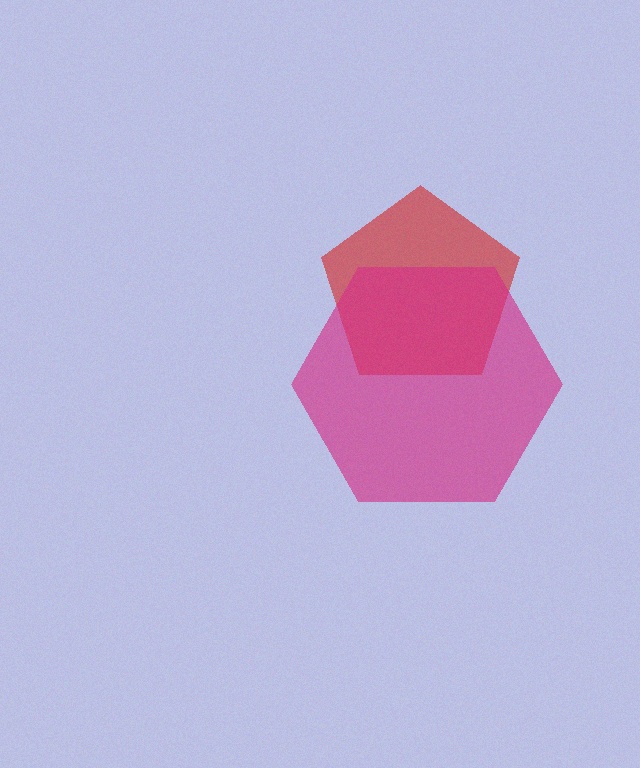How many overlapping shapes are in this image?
There are 2 overlapping shapes in the image.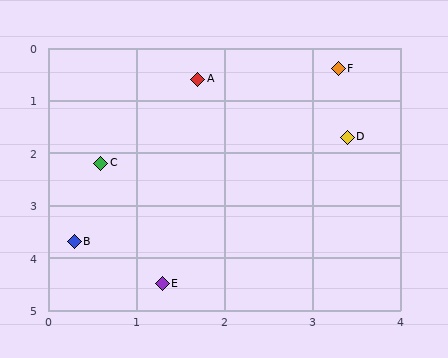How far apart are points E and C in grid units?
Points E and C are about 2.4 grid units apart.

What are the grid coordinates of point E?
Point E is at approximately (1.3, 4.5).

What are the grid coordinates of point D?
Point D is at approximately (3.4, 1.7).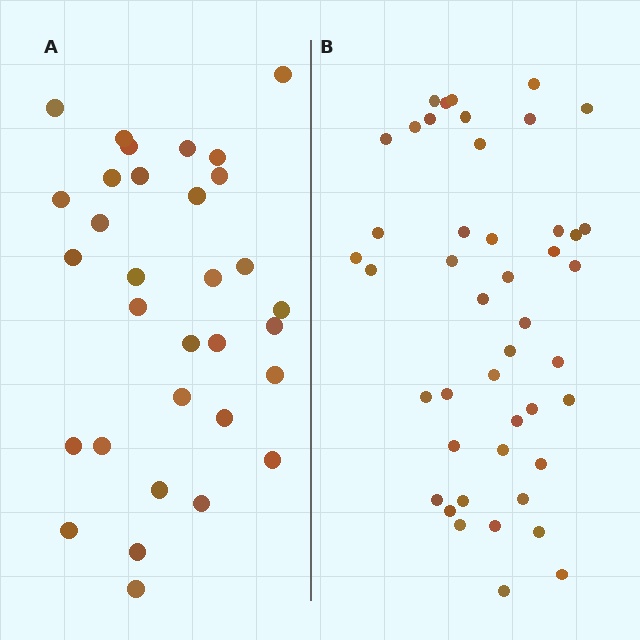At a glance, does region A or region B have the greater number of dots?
Region B (the right region) has more dots.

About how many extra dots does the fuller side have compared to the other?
Region B has approximately 15 more dots than region A.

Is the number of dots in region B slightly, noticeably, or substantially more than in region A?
Region B has noticeably more, but not dramatically so. The ratio is roughly 1.4 to 1.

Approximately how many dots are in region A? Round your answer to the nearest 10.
About 30 dots. (The exact count is 32, which rounds to 30.)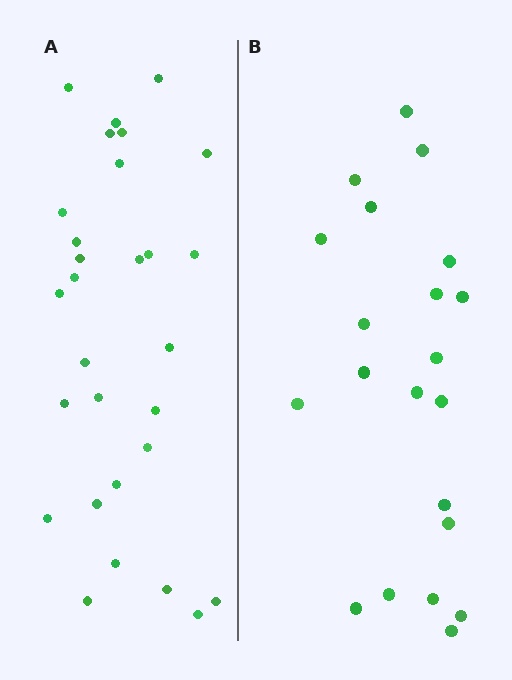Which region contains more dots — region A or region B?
Region A (the left region) has more dots.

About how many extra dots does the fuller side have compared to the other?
Region A has roughly 8 or so more dots than region B.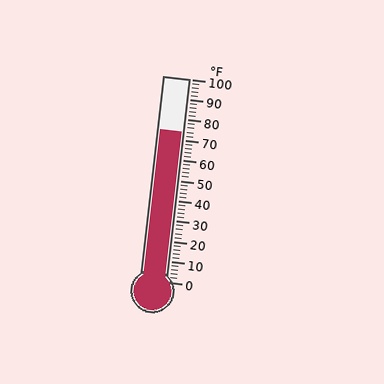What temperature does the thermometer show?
The thermometer shows approximately 74°F.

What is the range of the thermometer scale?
The thermometer scale ranges from 0°F to 100°F.